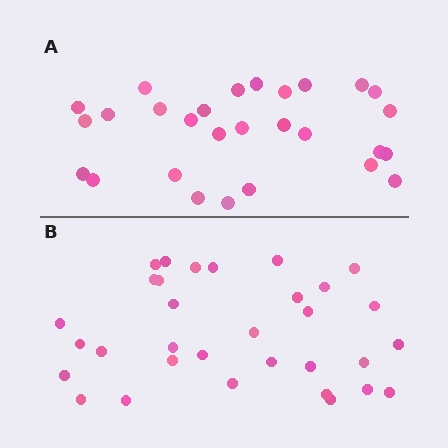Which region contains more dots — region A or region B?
Region B (the bottom region) has more dots.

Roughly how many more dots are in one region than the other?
Region B has about 4 more dots than region A.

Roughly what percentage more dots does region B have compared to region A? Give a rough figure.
About 15% more.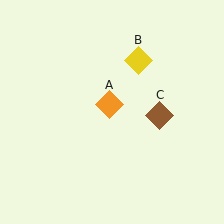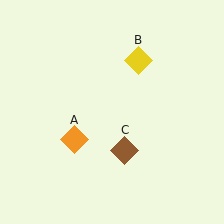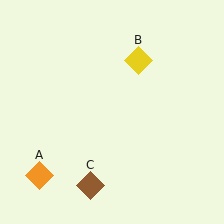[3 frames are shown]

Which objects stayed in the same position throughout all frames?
Yellow diamond (object B) remained stationary.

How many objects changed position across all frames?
2 objects changed position: orange diamond (object A), brown diamond (object C).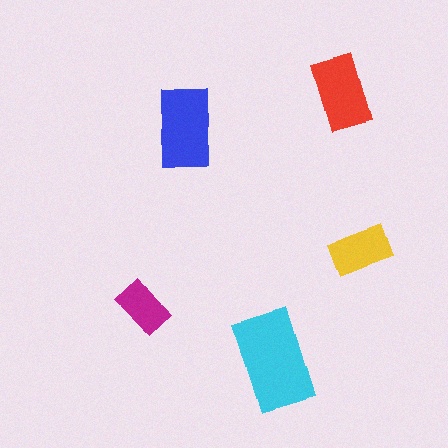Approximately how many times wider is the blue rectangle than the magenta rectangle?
About 1.5 times wider.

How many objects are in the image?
There are 5 objects in the image.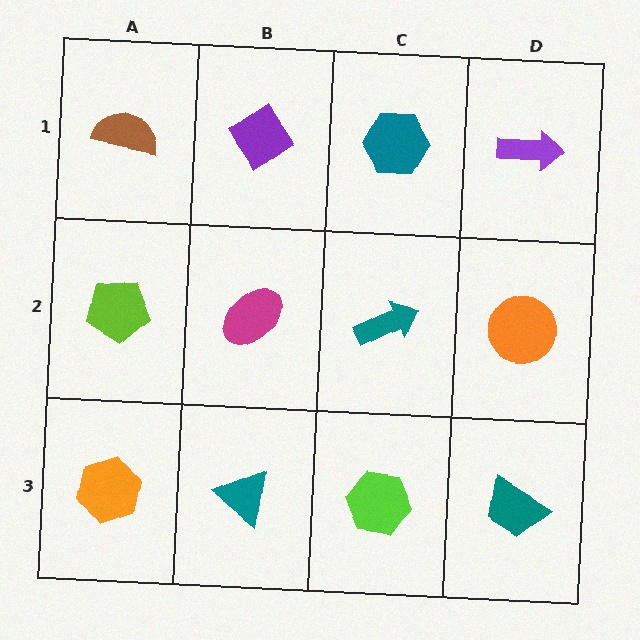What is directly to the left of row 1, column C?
A purple diamond.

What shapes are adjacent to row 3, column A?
A lime pentagon (row 2, column A), a teal triangle (row 3, column B).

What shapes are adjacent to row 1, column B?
A magenta ellipse (row 2, column B), a brown semicircle (row 1, column A), a teal hexagon (row 1, column C).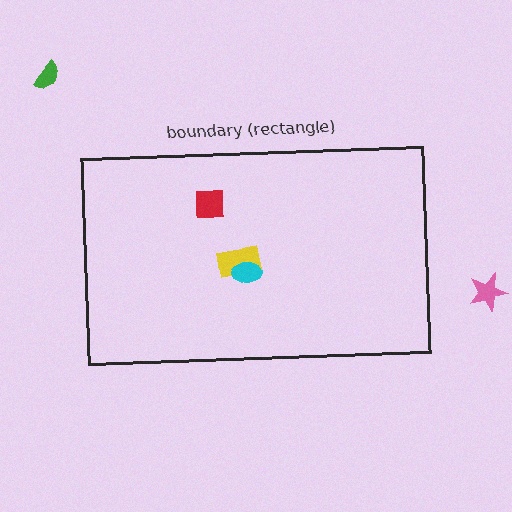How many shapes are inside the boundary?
3 inside, 2 outside.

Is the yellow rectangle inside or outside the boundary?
Inside.